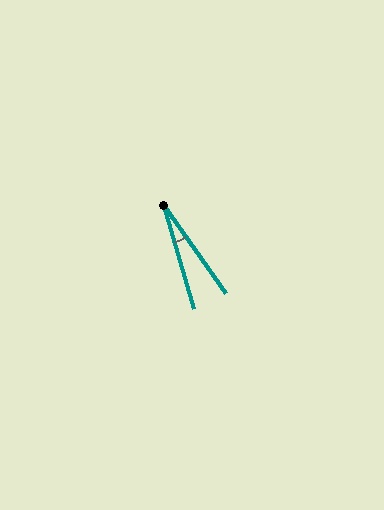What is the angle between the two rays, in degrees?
Approximately 19 degrees.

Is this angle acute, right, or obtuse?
It is acute.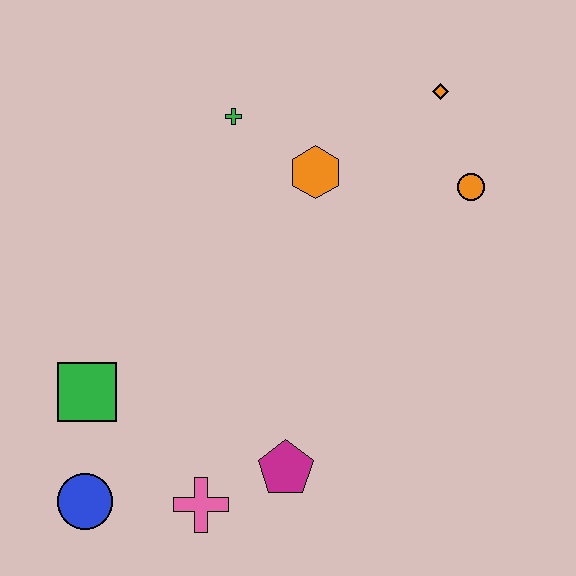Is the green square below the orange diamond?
Yes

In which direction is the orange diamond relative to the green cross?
The orange diamond is to the right of the green cross.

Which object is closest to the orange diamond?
The orange circle is closest to the orange diamond.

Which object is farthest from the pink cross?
The orange diamond is farthest from the pink cross.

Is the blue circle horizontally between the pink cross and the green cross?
No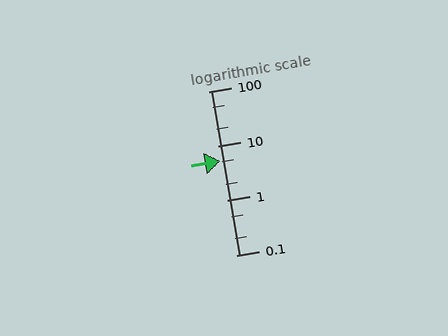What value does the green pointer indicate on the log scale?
The pointer indicates approximately 5.4.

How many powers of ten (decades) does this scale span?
The scale spans 3 decades, from 0.1 to 100.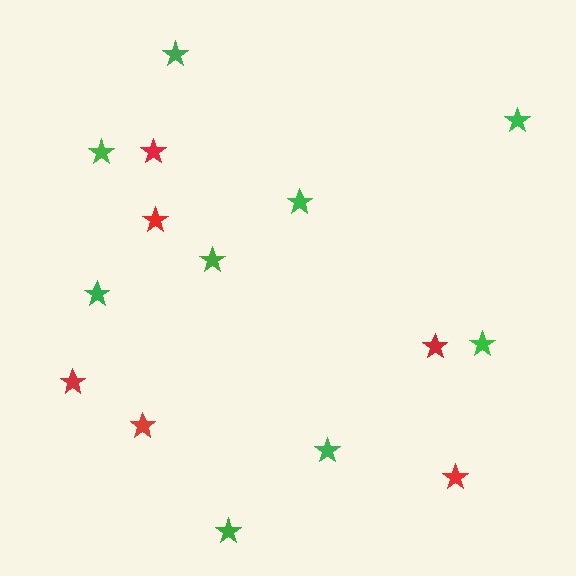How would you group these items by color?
There are 2 groups: one group of green stars (9) and one group of red stars (6).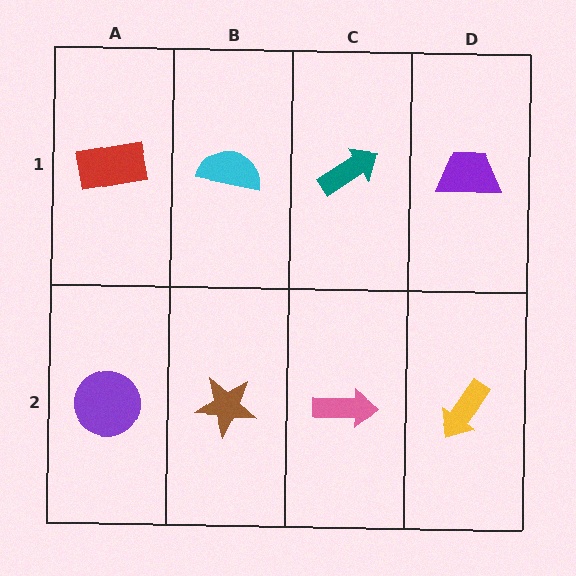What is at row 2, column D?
A yellow arrow.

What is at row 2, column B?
A brown star.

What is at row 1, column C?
A teal arrow.